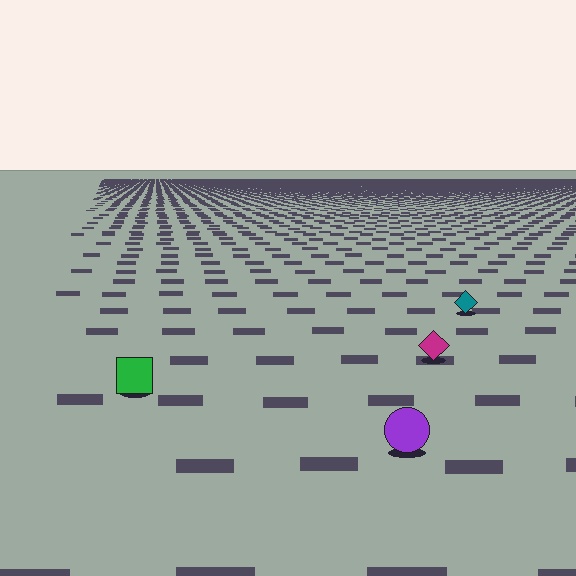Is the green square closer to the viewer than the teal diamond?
Yes. The green square is closer — you can tell from the texture gradient: the ground texture is coarser near it.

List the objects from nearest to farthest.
From nearest to farthest: the purple circle, the green square, the magenta diamond, the teal diamond.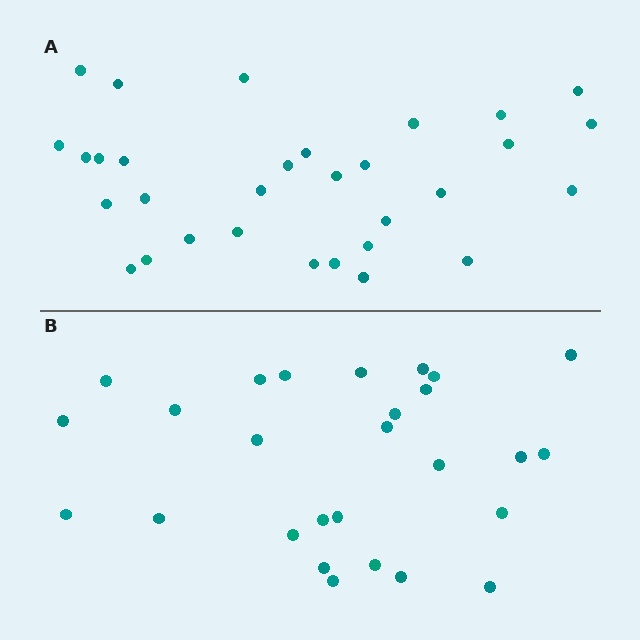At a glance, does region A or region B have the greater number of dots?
Region A (the top region) has more dots.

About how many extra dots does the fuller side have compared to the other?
Region A has about 4 more dots than region B.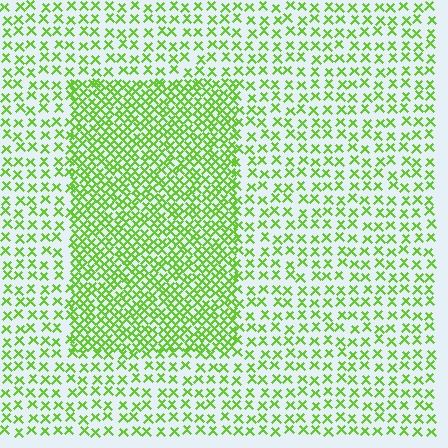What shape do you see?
I see a rectangle.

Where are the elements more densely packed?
The elements are more densely packed inside the rectangle boundary.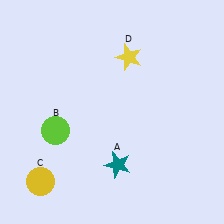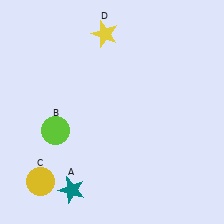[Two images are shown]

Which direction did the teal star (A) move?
The teal star (A) moved left.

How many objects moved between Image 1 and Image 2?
2 objects moved between the two images.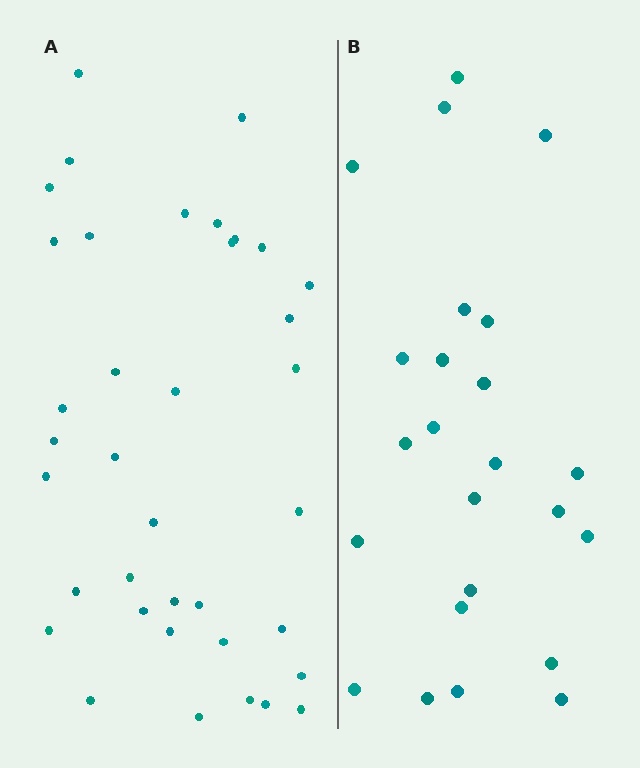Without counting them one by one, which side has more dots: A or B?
Region A (the left region) has more dots.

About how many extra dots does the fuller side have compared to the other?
Region A has approximately 15 more dots than region B.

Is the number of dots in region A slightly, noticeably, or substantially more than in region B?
Region A has substantially more. The ratio is roughly 1.5 to 1.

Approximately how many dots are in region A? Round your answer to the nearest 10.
About 40 dots. (The exact count is 37, which rounds to 40.)